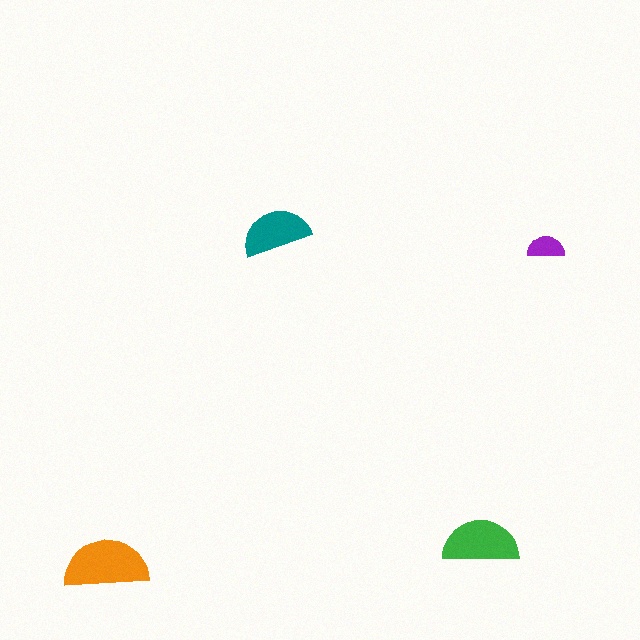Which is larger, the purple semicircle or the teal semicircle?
The teal one.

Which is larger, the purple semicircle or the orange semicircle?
The orange one.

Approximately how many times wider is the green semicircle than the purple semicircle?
About 2 times wider.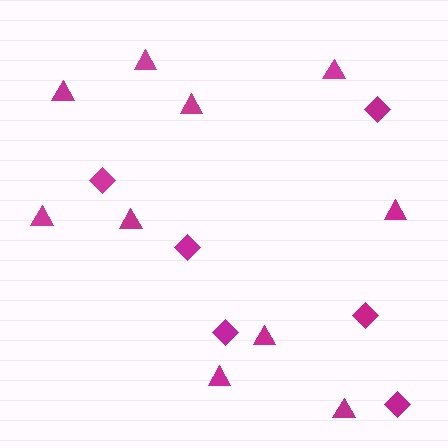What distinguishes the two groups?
There are 2 groups: one group of triangles (10) and one group of diamonds (6).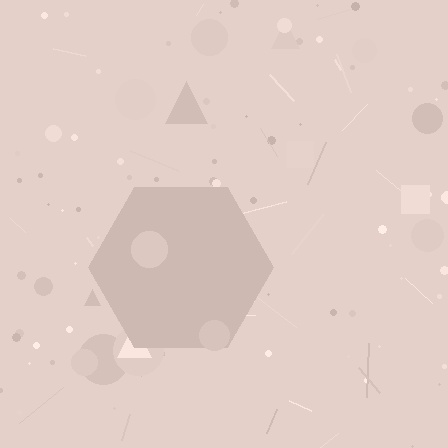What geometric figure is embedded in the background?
A hexagon is embedded in the background.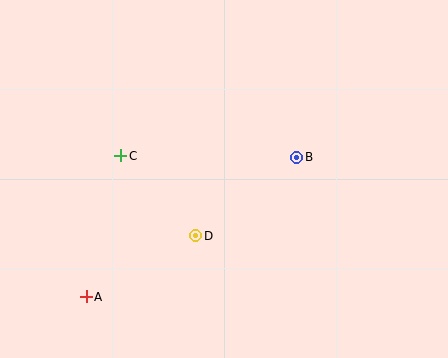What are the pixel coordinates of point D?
Point D is at (196, 236).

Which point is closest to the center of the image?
Point D at (196, 236) is closest to the center.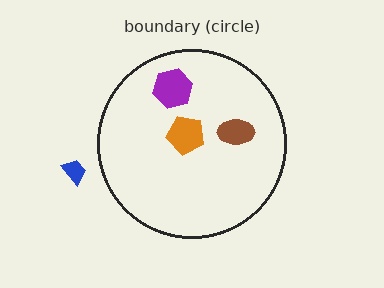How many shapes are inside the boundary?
3 inside, 1 outside.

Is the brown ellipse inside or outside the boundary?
Inside.